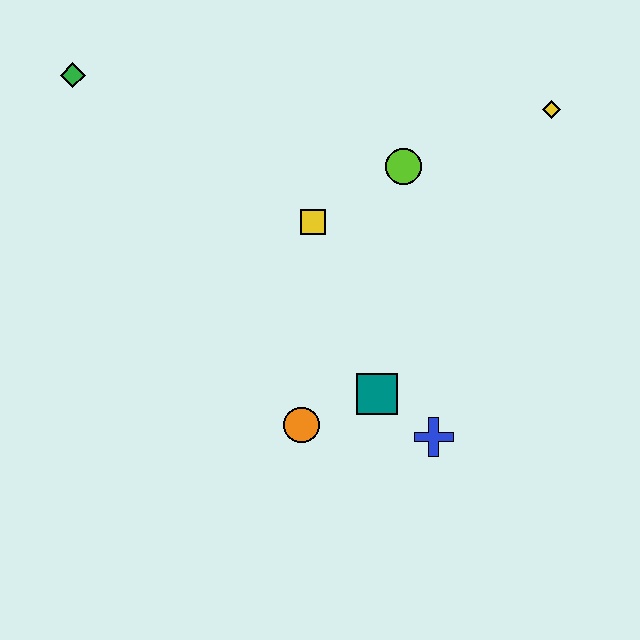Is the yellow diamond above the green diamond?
No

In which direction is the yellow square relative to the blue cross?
The yellow square is above the blue cross.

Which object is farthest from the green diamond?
The blue cross is farthest from the green diamond.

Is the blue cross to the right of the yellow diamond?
No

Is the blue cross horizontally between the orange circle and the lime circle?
No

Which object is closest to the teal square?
The blue cross is closest to the teal square.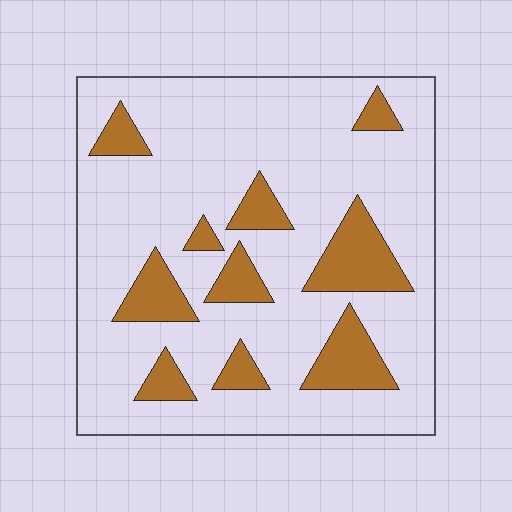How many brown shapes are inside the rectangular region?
10.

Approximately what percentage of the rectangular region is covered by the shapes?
Approximately 20%.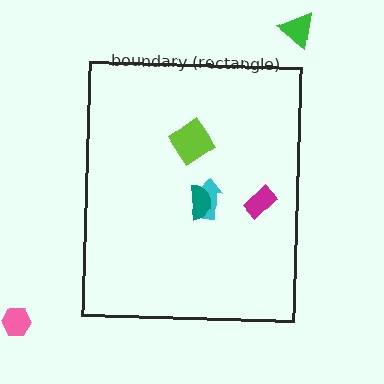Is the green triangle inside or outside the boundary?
Outside.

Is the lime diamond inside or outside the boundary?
Inside.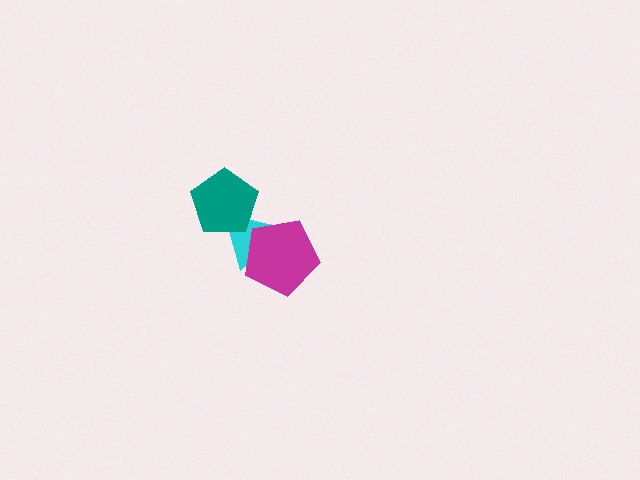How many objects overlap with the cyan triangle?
2 objects overlap with the cyan triangle.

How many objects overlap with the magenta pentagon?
1 object overlaps with the magenta pentagon.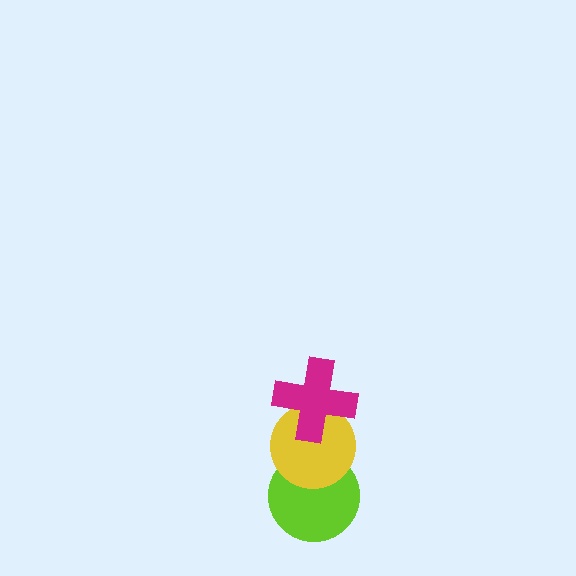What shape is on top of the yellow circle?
The magenta cross is on top of the yellow circle.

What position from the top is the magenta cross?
The magenta cross is 1st from the top.